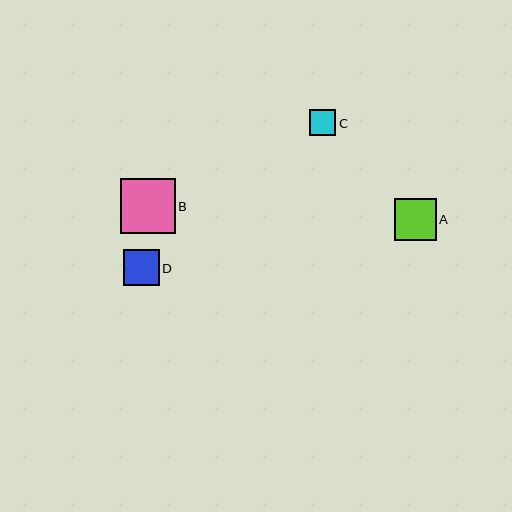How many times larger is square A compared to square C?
Square A is approximately 1.6 times the size of square C.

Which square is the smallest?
Square C is the smallest with a size of approximately 26 pixels.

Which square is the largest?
Square B is the largest with a size of approximately 55 pixels.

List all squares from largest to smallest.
From largest to smallest: B, A, D, C.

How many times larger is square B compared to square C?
Square B is approximately 2.1 times the size of square C.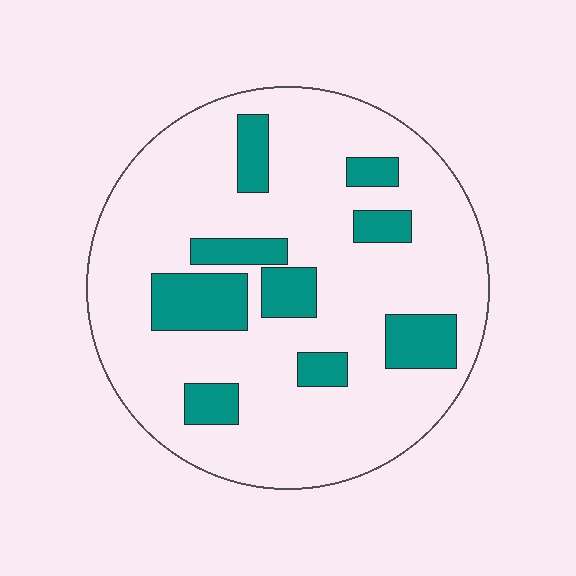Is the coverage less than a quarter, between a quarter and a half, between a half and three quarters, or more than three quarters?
Less than a quarter.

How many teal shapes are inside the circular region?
9.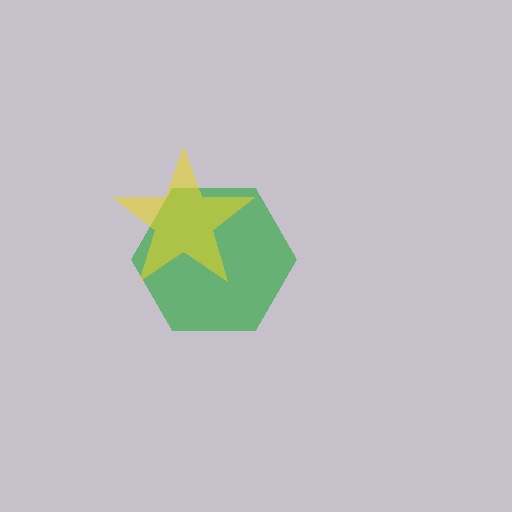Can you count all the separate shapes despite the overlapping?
Yes, there are 2 separate shapes.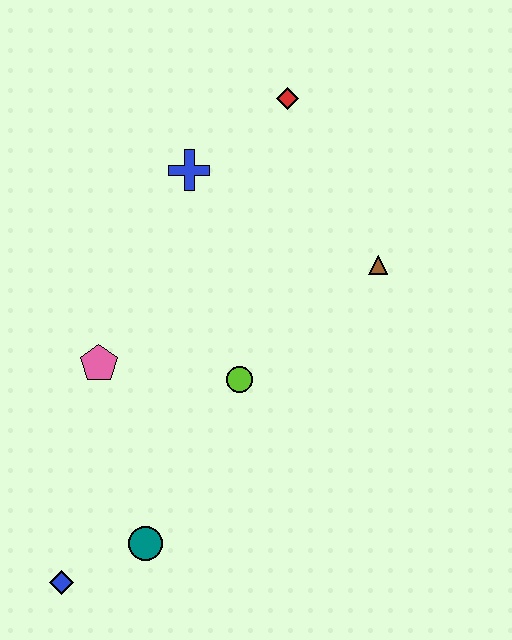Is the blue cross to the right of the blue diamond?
Yes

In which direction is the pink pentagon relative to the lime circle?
The pink pentagon is to the left of the lime circle.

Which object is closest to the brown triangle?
The lime circle is closest to the brown triangle.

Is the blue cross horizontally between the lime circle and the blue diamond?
Yes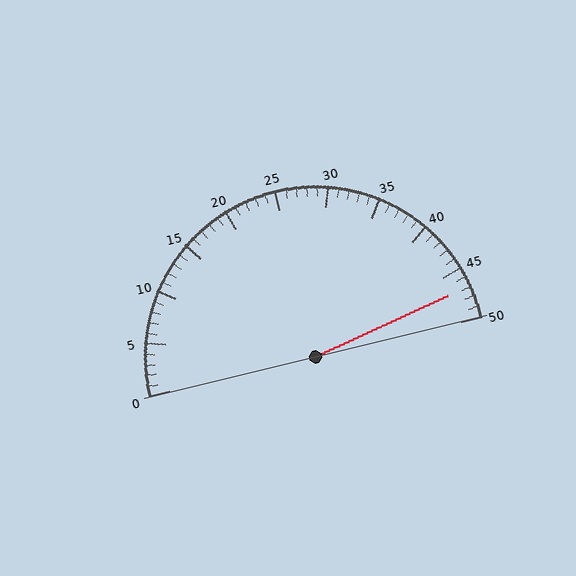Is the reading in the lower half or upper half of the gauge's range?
The reading is in the upper half of the range (0 to 50).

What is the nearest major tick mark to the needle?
The nearest major tick mark is 45.